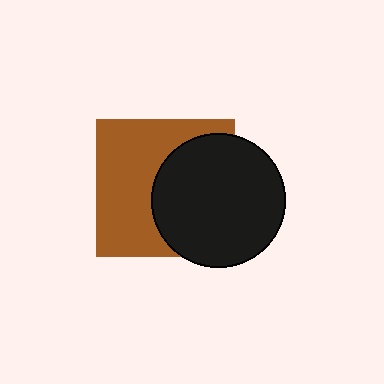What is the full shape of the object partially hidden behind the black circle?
The partially hidden object is a brown square.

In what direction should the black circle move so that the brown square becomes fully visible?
The black circle should move right. That is the shortest direction to clear the overlap and leave the brown square fully visible.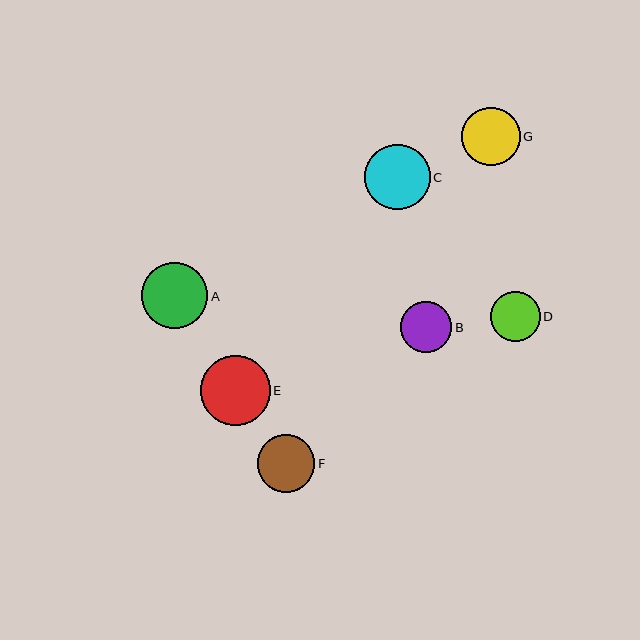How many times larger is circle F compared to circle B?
Circle F is approximately 1.1 times the size of circle B.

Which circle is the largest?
Circle E is the largest with a size of approximately 70 pixels.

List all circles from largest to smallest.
From largest to smallest: E, A, C, G, F, B, D.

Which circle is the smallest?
Circle D is the smallest with a size of approximately 50 pixels.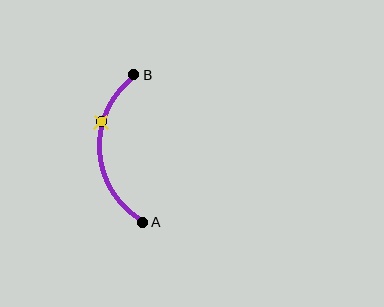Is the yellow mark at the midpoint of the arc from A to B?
No. The yellow mark lies on the arc but is closer to endpoint B. The arc midpoint would be at the point on the curve equidistant along the arc from both A and B.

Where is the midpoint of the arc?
The arc midpoint is the point on the curve farthest from the straight line joining A and B. It sits to the left of that line.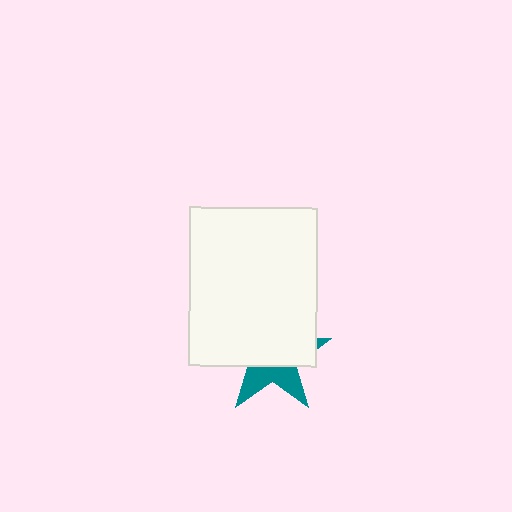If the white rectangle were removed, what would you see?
You would see the complete teal star.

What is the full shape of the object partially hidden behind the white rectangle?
The partially hidden object is a teal star.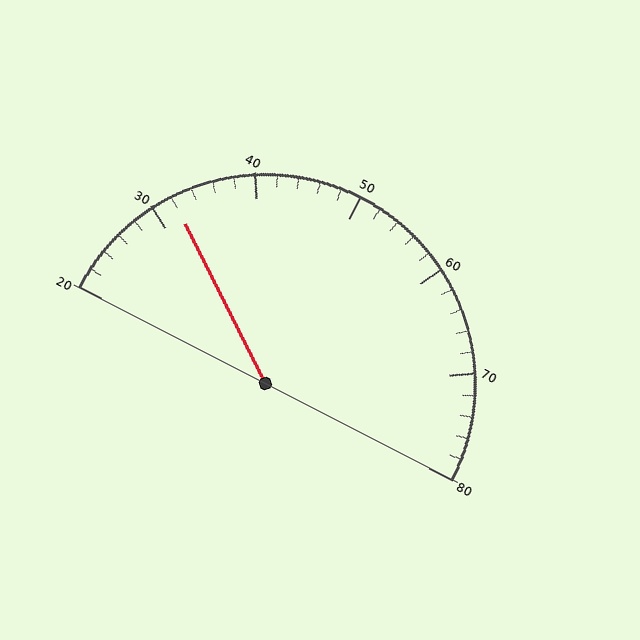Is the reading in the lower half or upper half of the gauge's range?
The reading is in the lower half of the range (20 to 80).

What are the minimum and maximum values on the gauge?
The gauge ranges from 20 to 80.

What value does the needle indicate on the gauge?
The needle indicates approximately 32.